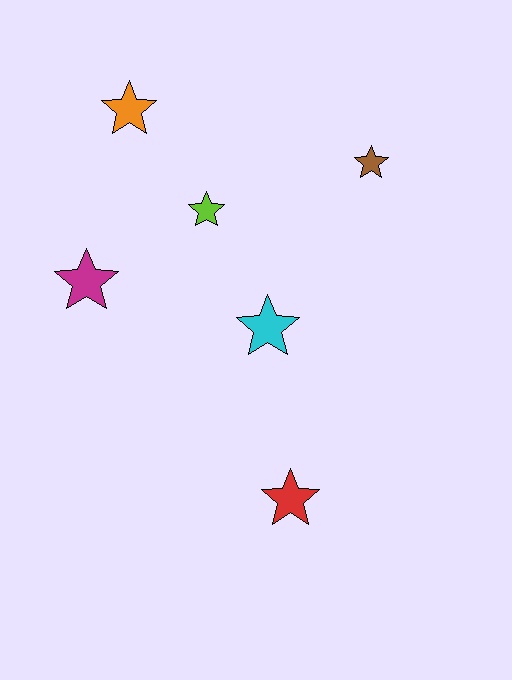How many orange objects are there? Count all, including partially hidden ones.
There is 1 orange object.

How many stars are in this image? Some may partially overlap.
There are 6 stars.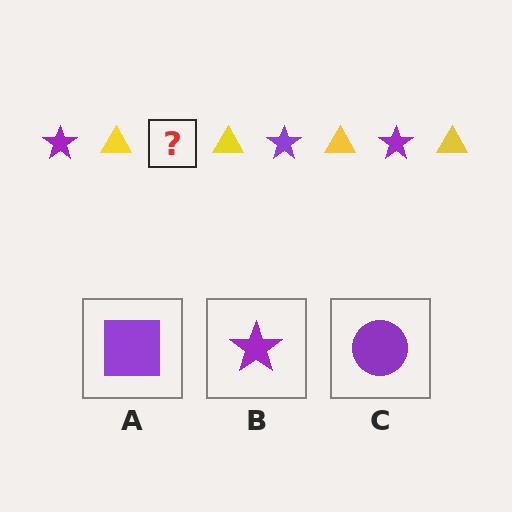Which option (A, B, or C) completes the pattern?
B.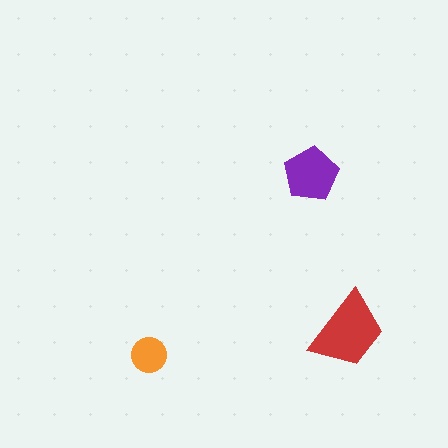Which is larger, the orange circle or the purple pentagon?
The purple pentagon.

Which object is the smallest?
The orange circle.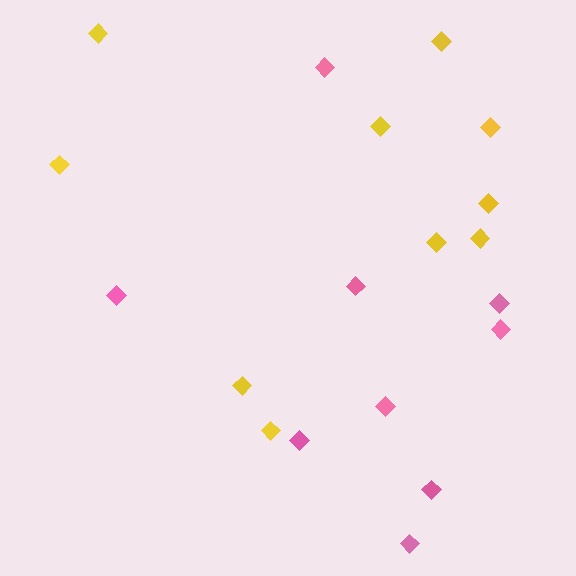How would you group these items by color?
There are 2 groups: one group of pink diamonds (9) and one group of yellow diamonds (10).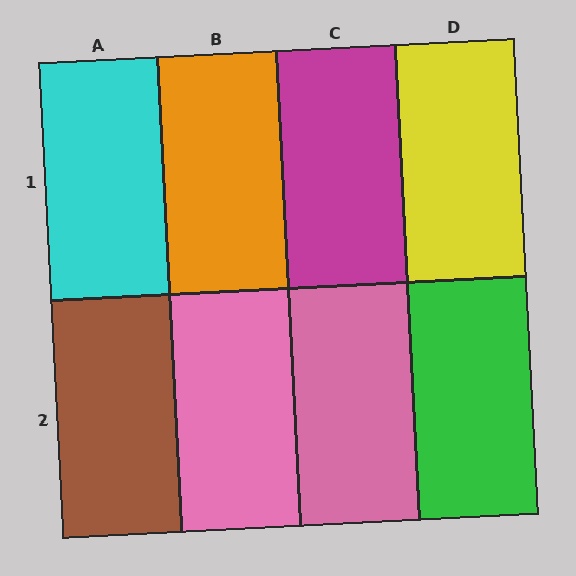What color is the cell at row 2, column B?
Pink.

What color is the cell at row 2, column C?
Pink.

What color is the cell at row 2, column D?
Green.